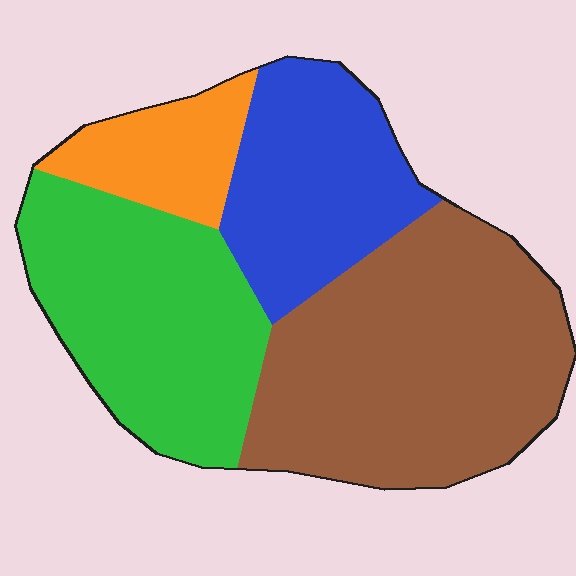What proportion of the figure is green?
Green covers around 30% of the figure.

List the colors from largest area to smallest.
From largest to smallest: brown, green, blue, orange.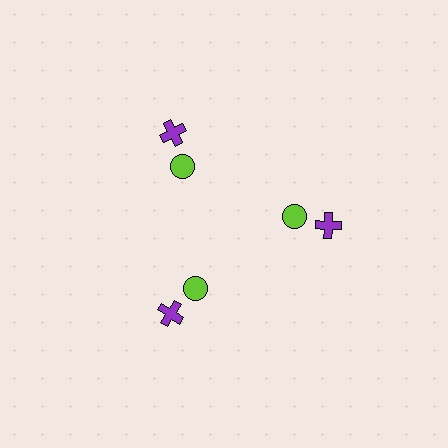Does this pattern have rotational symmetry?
Yes, this pattern has 3-fold rotational symmetry. It looks the same after rotating 120 degrees around the center.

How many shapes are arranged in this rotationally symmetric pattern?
There are 6 shapes, arranged in 3 groups of 2.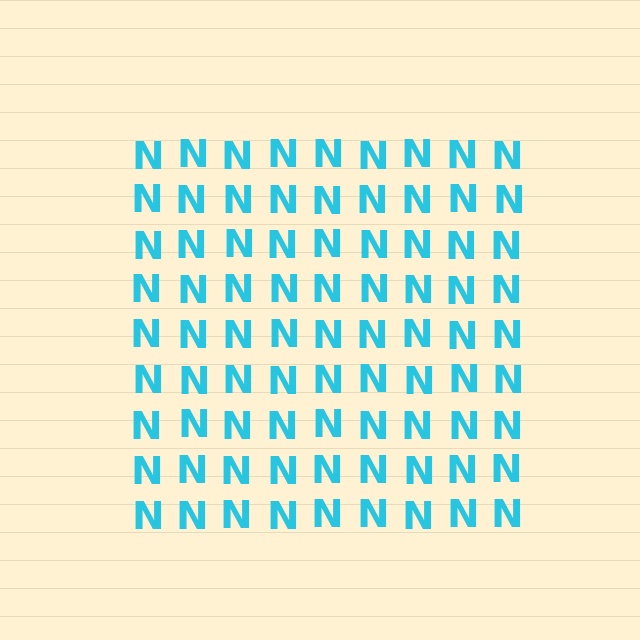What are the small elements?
The small elements are letter N's.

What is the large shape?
The large shape is a square.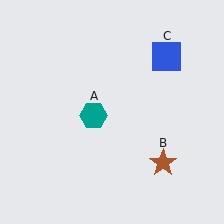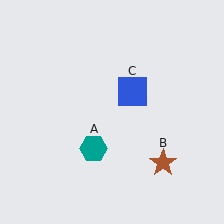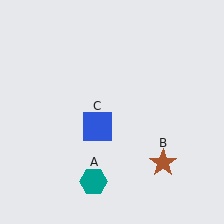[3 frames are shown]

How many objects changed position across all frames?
2 objects changed position: teal hexagon (object A), blue square (object C).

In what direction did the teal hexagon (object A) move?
The teal hexagon (object A) moved down.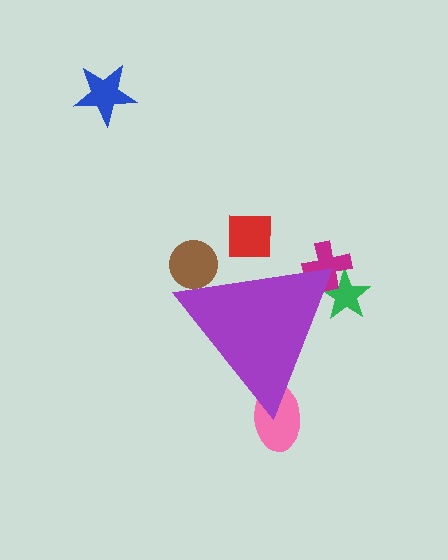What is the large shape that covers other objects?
A purple triangle.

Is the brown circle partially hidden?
Yes, the brown circle is partially hidden behind the purple triangle.